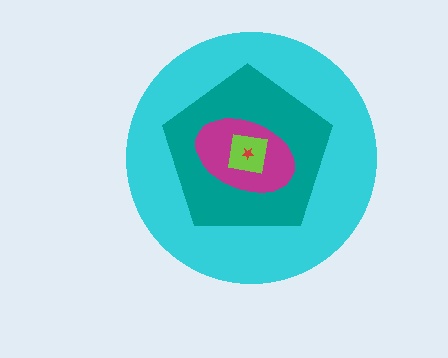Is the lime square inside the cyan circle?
Yes.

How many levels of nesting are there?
5.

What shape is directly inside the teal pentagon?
The magenta ellipse.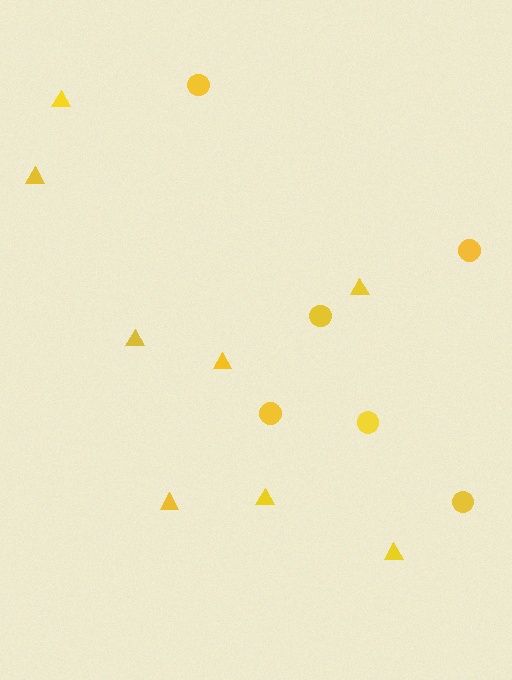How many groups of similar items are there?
There are 2 groups: one group of circles (6) and one group of triangles (8).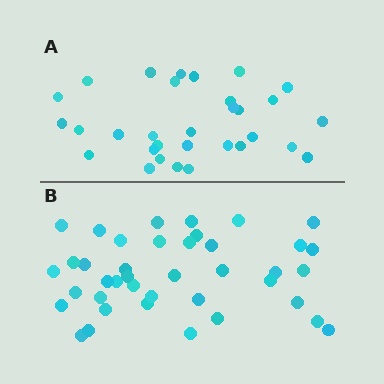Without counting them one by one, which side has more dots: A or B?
Region B (the bottom region) has more dots.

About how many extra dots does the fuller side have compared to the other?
Region B has roughly 8 or so more dots than region A.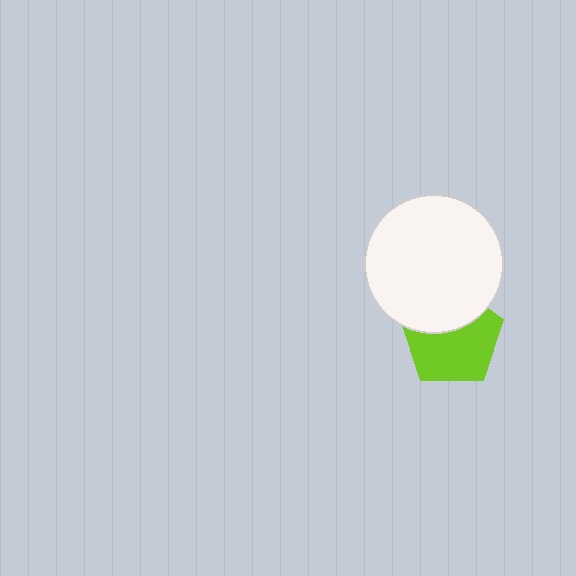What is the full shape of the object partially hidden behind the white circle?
The partially hidden object is a lime pentagon.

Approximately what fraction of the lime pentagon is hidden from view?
Roughly 36% of the lime pentagon is hidden behind the white circle.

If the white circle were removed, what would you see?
You would see the complete lime pentagon.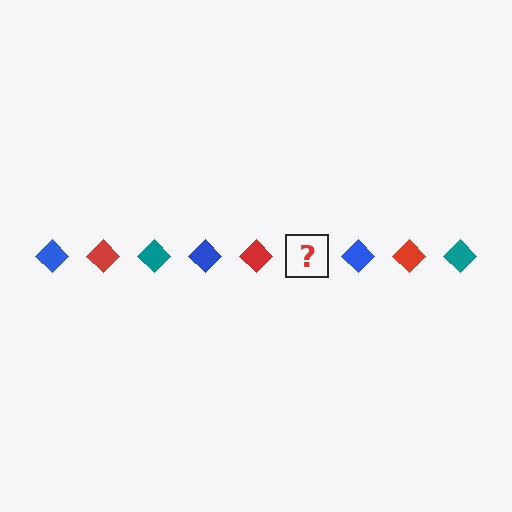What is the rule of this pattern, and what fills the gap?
The rule is that the pattern cycles through blue, red, teal diamonds. The gap should be filled with a teal diamond.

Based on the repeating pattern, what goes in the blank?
The blank should be a teal diamond.